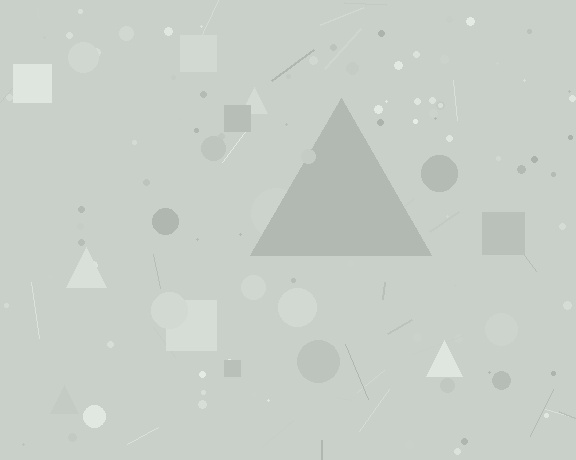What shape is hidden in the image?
A triangle is hidden in the image.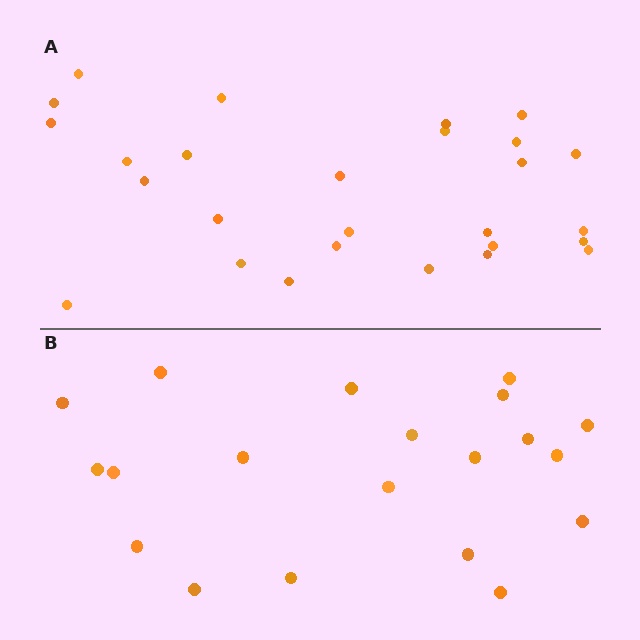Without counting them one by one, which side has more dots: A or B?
Region A (the top region) has more dots.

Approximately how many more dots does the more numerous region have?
Region A has roughly 8 or so more dots than region B.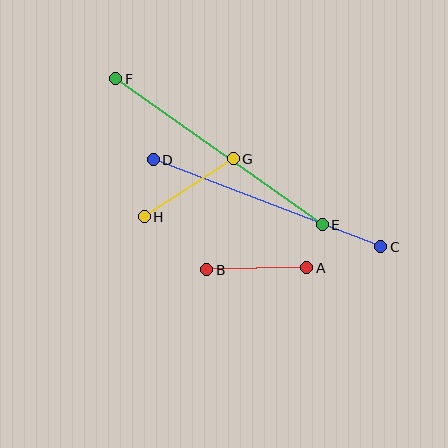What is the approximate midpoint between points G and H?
The midpoint is at approximately (189, 188) pixels.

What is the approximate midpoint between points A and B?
The midpoint is at approximately (257, 269) pixels.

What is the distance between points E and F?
The distance is approximately 253 pixels.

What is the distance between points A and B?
The distance is approximately 100 pixels.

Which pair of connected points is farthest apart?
Points E and F are farthest apart.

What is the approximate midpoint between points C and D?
The midpoint is at approximately (267, 203) pixels.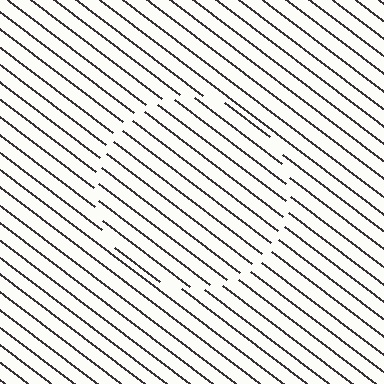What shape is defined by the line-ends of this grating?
An illusory circle. The interior of the shape contains the same grating, shifted by half a period — the contour is defined by the phase discontinuity where line-ends from the inner and outer gratings abut.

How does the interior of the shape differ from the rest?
The interior of the shape contains the same grating, shifted by half a period — the contour is defined by the phase discontinuity where line-ends from the inner and outer gratings abut.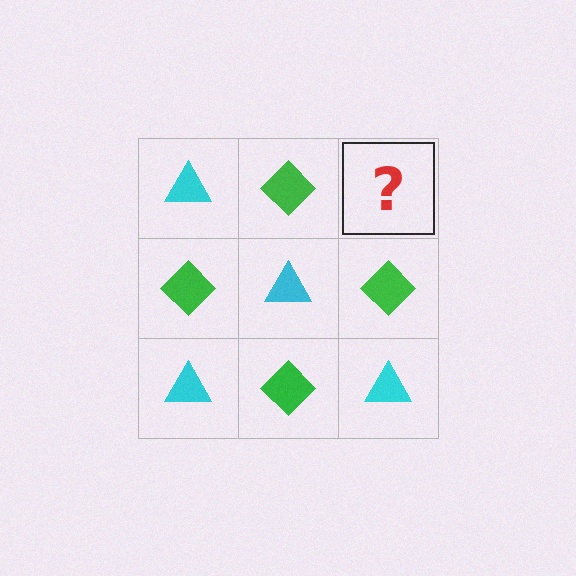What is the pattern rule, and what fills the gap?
The rule is that it alternates cyan triangle and green diamond in a checkerboard pattern. The gap should be filled with a cyan triangle.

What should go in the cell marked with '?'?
The missing cell should contain a cyan triangle.